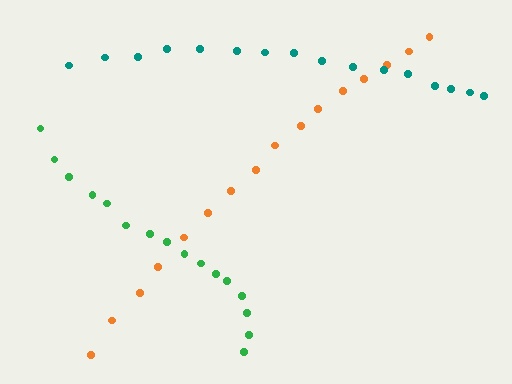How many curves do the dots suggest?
There are 3 distinct paths.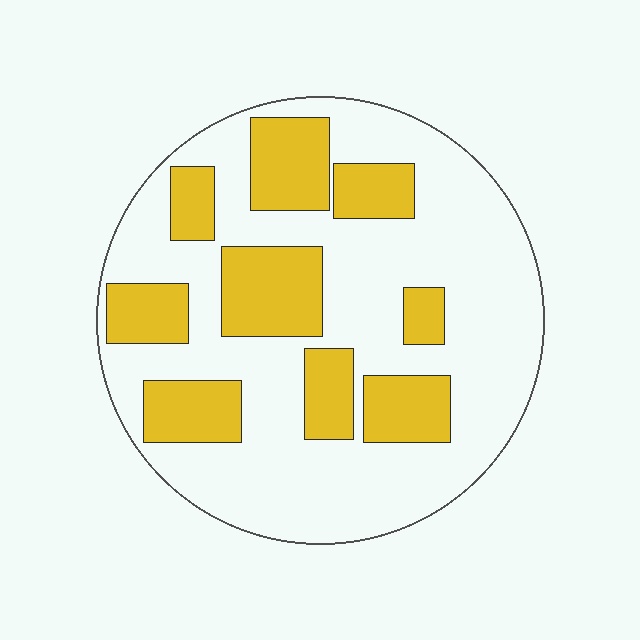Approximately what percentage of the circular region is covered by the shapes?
Approximately 30%.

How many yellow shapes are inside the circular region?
9.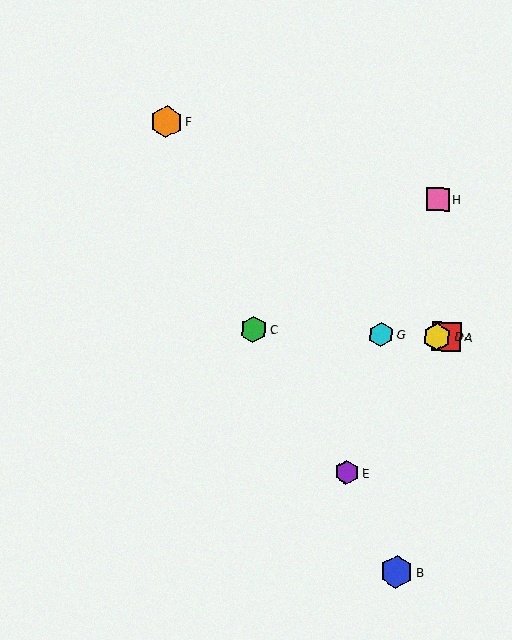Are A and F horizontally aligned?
No, A is at y≈337 and F is at y≈122.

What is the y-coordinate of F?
Object F is at y≈122.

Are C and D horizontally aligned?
Yes, both are at y≈329.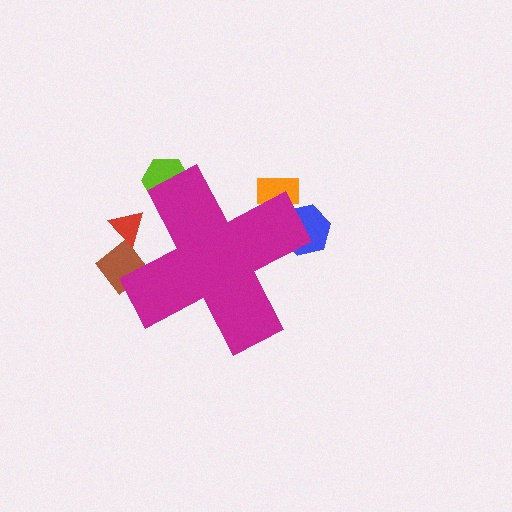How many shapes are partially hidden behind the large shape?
5 shapes are partially hidden.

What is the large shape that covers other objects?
A magenta cross.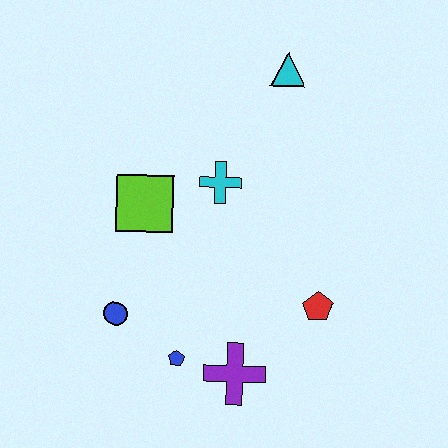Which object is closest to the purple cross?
The blue pentagon is closest to the purple cross.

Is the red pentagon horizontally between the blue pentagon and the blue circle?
No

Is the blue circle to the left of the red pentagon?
Yes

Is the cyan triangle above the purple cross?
Yes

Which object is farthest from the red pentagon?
The cyan triangle is farthest from the red pentagon.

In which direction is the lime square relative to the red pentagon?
The lime square is to the left of the red pentagon.